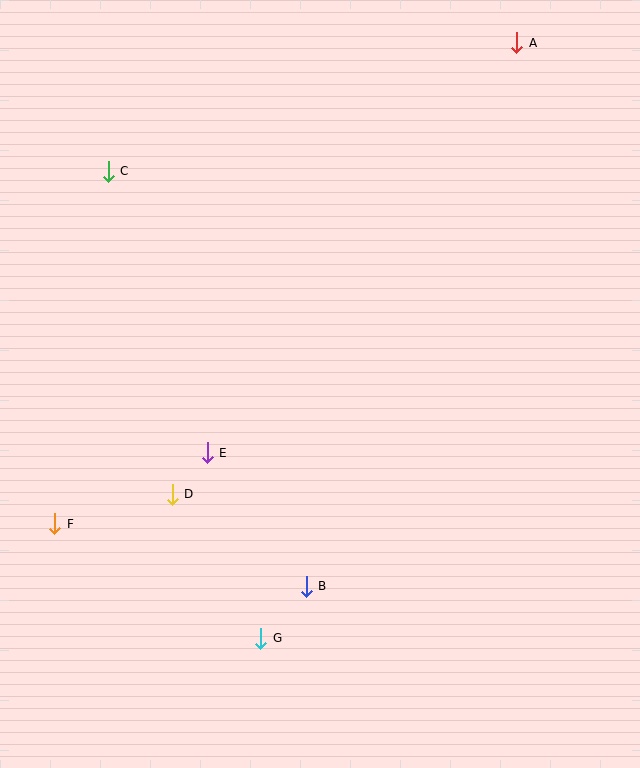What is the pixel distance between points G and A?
The distance between G and A is 648 pixels.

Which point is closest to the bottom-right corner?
Point B is closest to the bottom-right corner.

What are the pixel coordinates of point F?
Point F is at (55, 524).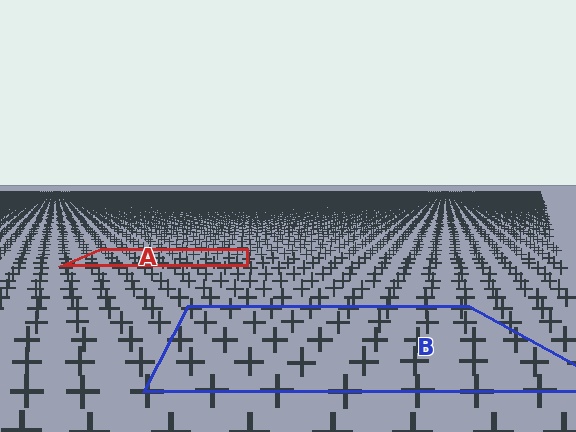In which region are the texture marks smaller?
The texture marks are smaller in region A, because it is farther away.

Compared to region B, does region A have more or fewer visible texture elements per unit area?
Region A has more texture elements per unit area — they are packed more densely because it is farther away.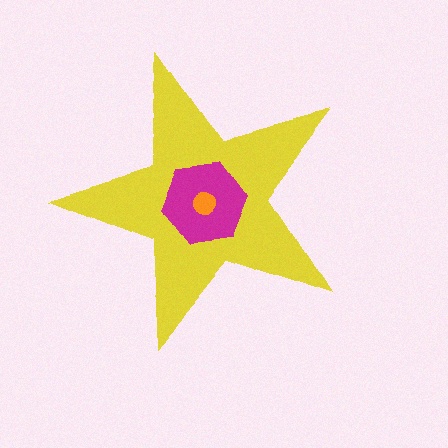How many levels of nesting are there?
3.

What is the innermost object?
The orange circle.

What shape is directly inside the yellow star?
The magenta hexagon.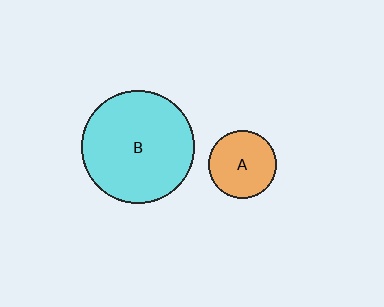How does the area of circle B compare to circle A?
Approximately 2.8 times.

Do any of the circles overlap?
No, none of the circles overlap.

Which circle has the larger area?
Circle B (cyan).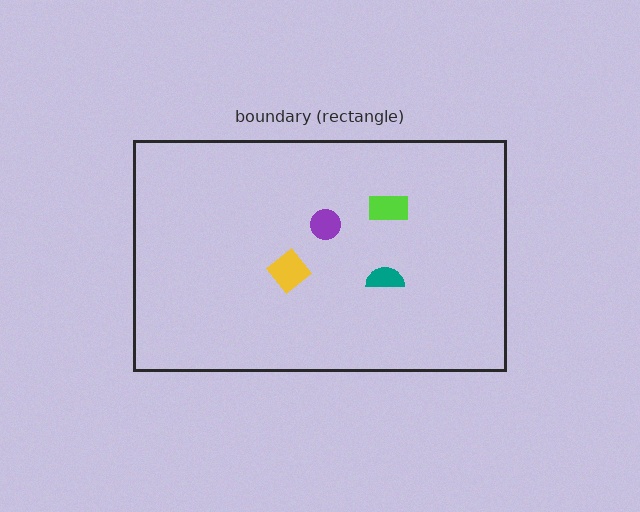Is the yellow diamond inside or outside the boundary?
Inside.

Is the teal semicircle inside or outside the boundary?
Inside.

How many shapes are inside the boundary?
4 inside, 0 outside.